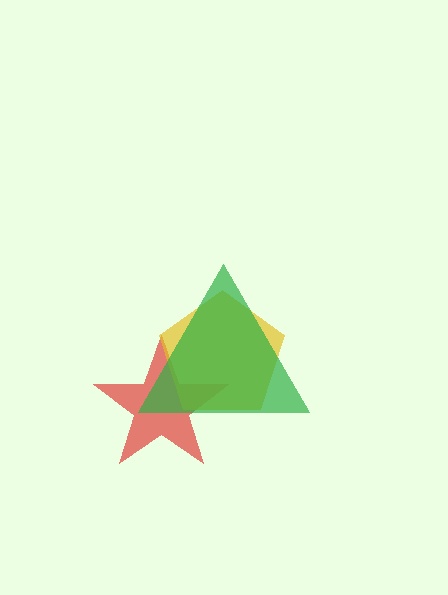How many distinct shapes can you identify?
There are 3 distinct shapes: a red star, a yellow pentagon, a green triangle.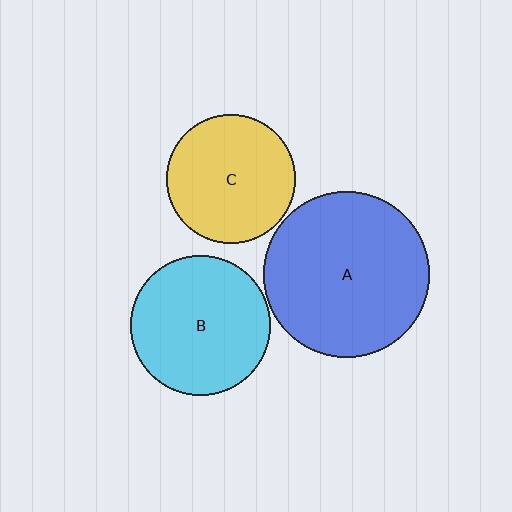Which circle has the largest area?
Circle A (blue).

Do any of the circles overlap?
No, none of the circles overlap.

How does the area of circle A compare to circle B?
Approximately 1.4 times.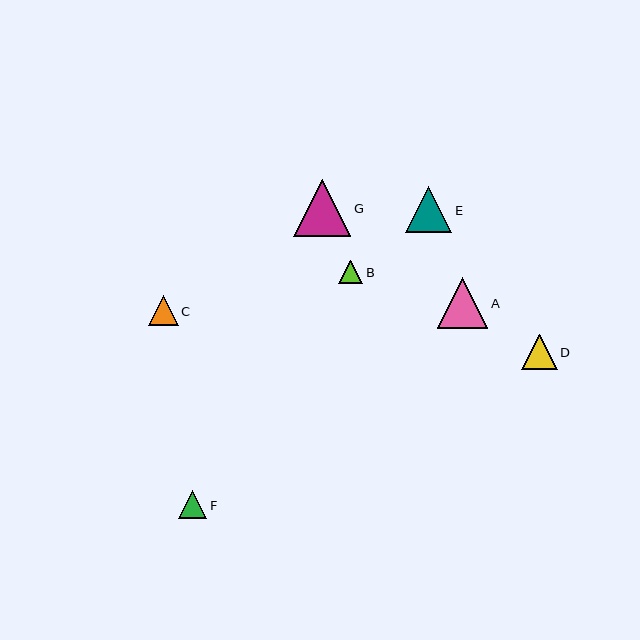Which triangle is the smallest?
Triangle B is the smallest with a size of approximately 24 pixels.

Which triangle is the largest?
Triangle G is the largest with a size of approximately 57 pixels.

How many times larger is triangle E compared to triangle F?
Triangle E is approximately 1.6 times the size of triangle F.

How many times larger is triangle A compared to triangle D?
Triangle A is approximately 1.4 times the size of triangle D.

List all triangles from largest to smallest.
From largest to smallest: G, A, E, D, C, F, B.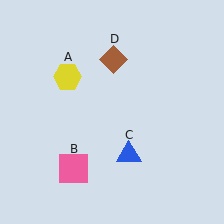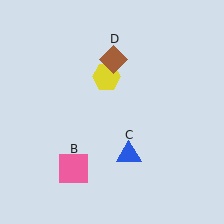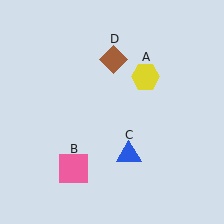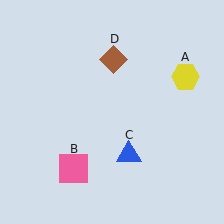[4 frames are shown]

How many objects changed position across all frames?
1 object changed position: yellow hexagon (object A).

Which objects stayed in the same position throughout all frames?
Pink square (object B) and blue triangle (object C) and brown diamond (object D) remained stationary.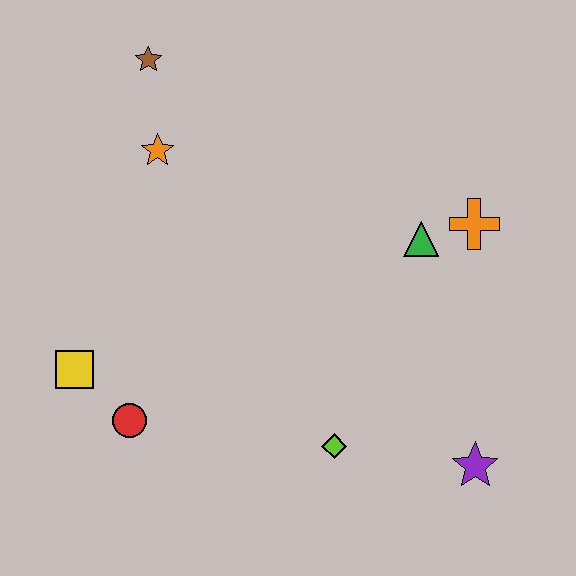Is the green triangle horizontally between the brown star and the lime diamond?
No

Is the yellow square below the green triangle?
Yes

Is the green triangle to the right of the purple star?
No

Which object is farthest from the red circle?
The orange cross is farthest from the red circle.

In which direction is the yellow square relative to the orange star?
The yellow square is below the orange star.